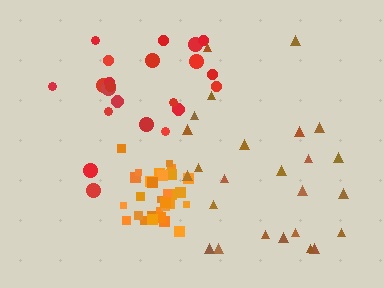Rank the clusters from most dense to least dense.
orange, red, brown.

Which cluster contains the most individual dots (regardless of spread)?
Orange (30).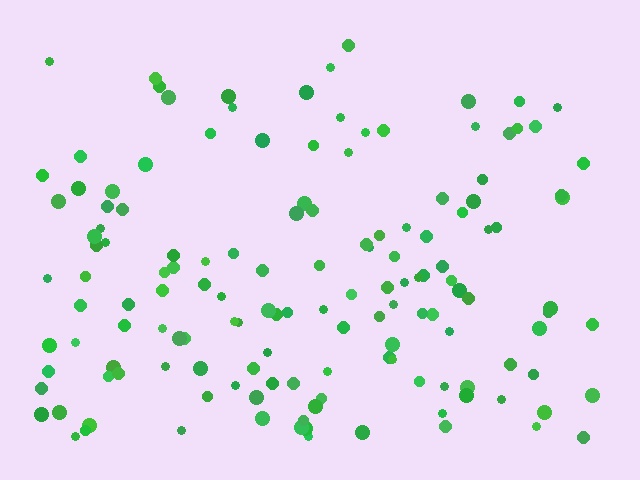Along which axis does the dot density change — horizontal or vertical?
Vertical.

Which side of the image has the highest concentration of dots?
The bottom.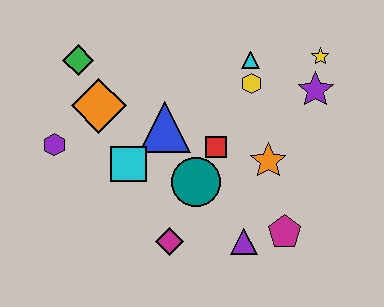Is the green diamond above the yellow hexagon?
Yes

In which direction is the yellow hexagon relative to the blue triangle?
The yellow hexagon is to the right of the blue triangle.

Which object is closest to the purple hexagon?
The orange diamond is closest to the purple hexagon.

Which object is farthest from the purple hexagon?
The yellow star is farthest from the purple hexagon.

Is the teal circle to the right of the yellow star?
No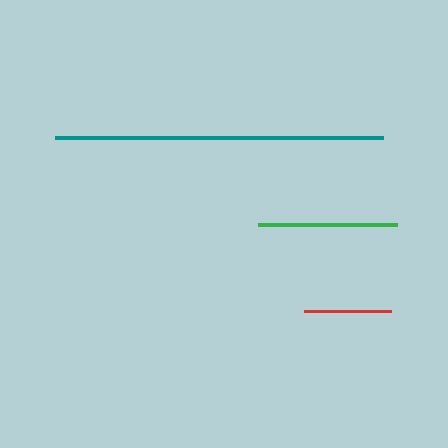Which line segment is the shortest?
The red line is the shortest at approximately 87 pixels.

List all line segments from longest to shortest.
From longest to shortest: teal, green, red.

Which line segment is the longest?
The teal line is the longest at approximately 329 pixels.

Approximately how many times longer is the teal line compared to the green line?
The teal line is approximately 2.4 times the length of the green line.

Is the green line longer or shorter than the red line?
The green line is longer than the red line.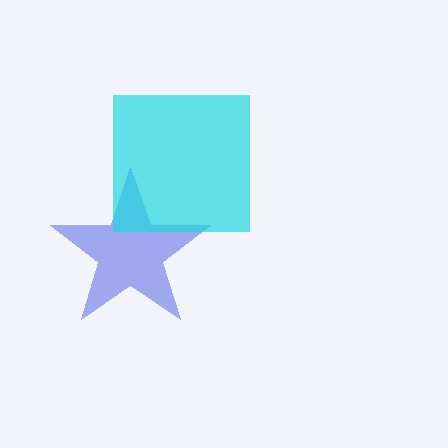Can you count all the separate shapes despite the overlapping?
Yes, there are 2 separate shapes.